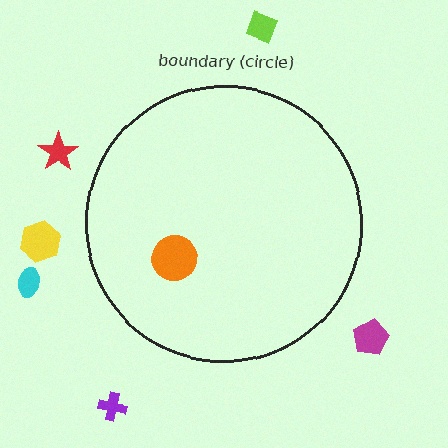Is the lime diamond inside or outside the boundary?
Outside.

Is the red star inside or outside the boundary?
Outside.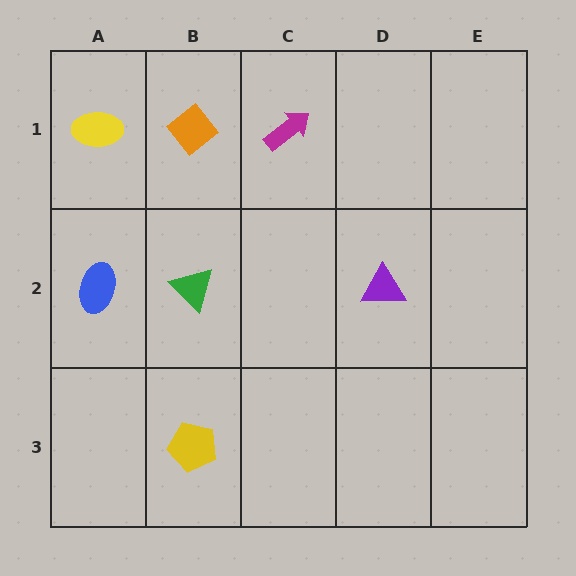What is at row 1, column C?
A magenta arrow.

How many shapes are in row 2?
3 shapes.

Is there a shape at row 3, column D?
No, that cell is empty.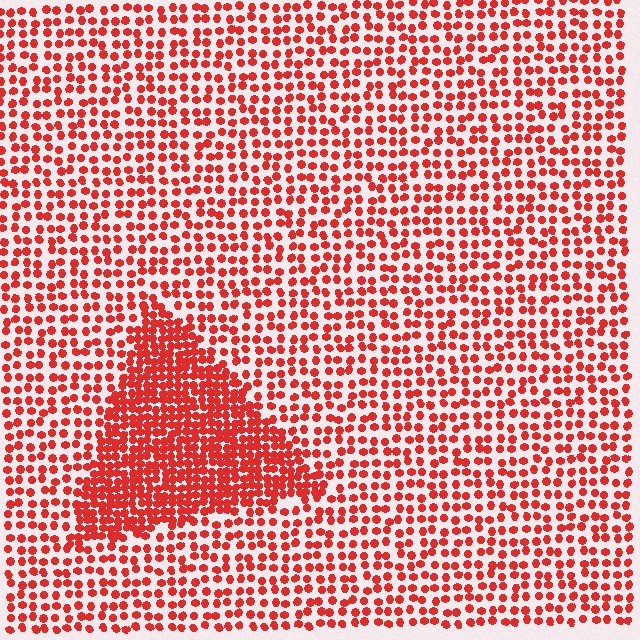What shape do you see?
I see a triangle.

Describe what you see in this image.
The image contains small red elements arranged at two different densities. A triangle-shaped region is visible where the elements are more densely packed than the surrounding area.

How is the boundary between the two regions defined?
The boundary is defined by a change in element density (approximately 2.1x ratio). All elements are the same color, size, and shape.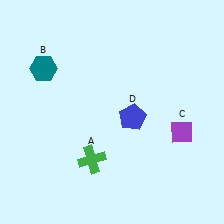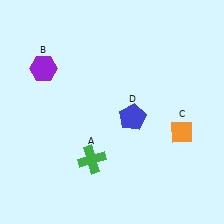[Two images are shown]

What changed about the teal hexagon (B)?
In Image 1, B is teal. In Image 2, it changed to purple.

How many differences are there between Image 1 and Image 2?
There are 2 differences between the two images.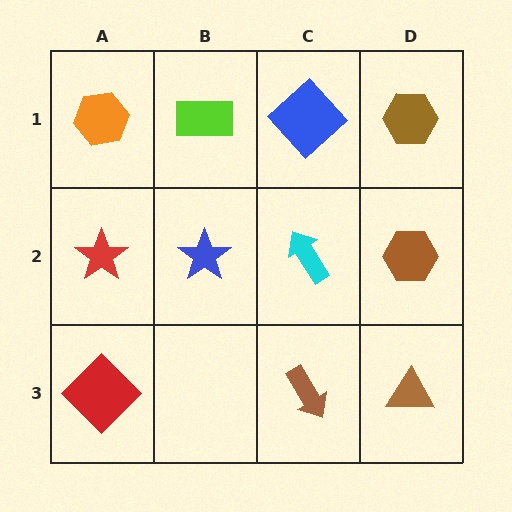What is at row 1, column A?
An orange hexagon.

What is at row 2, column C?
A cyan arrow.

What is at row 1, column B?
A lime rectangle.